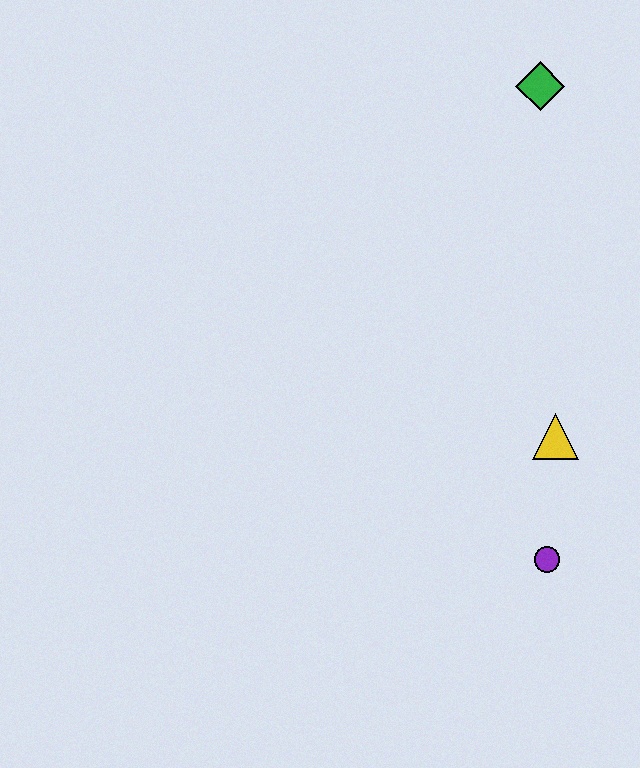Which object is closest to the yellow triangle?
The purple circle is closest to the yellow triangle.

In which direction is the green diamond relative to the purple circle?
The green diamond is above the purple circle.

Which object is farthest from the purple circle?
The green diamond is farthest from the purple circle.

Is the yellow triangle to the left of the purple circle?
No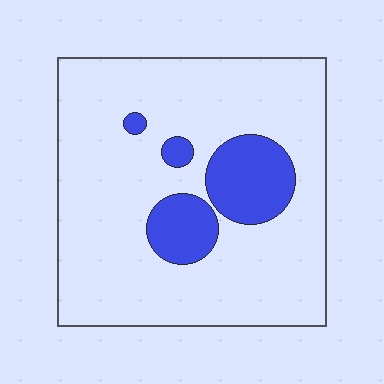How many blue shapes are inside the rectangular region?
4.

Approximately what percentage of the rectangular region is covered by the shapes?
Approximately 15%.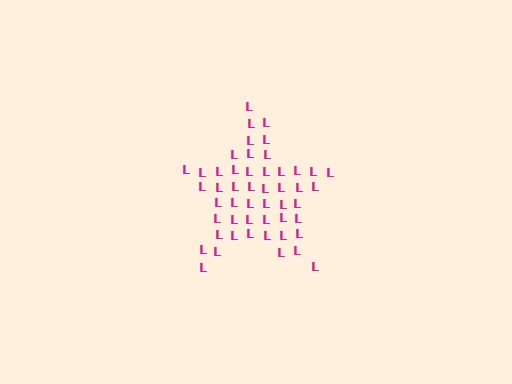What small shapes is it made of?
It is made of small letter L's.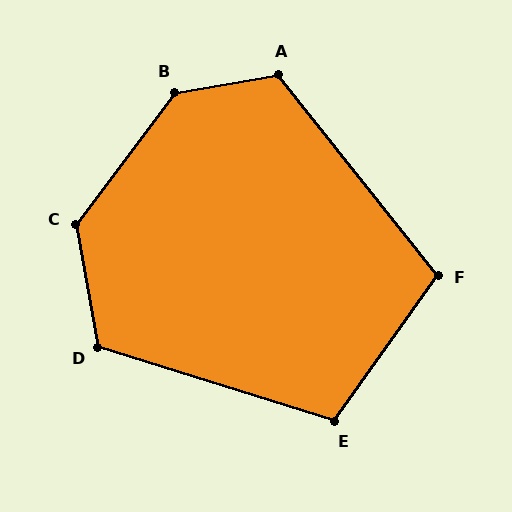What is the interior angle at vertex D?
Approximately 117 degrees (obtuse).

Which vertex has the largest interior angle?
B, at approximately 136 degrees.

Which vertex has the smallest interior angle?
F, at approximately 106 degrees.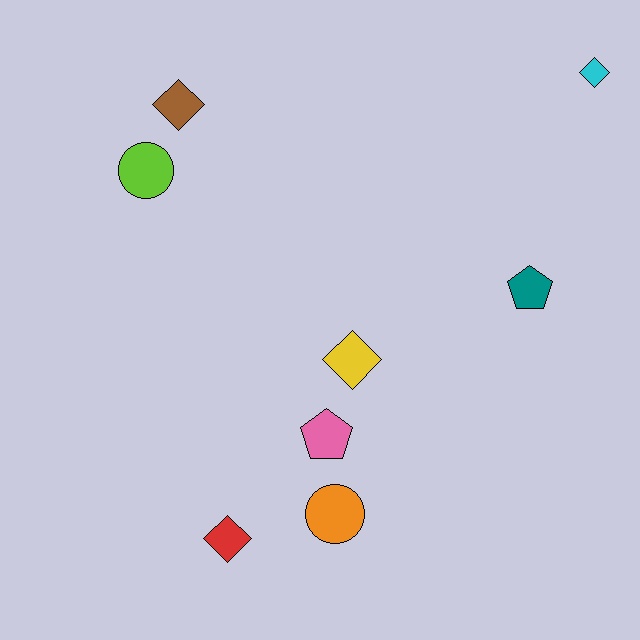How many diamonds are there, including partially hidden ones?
There are 4 diamonds.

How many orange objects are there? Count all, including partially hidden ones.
There is 1 orange object.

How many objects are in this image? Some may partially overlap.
There are 8 objects.